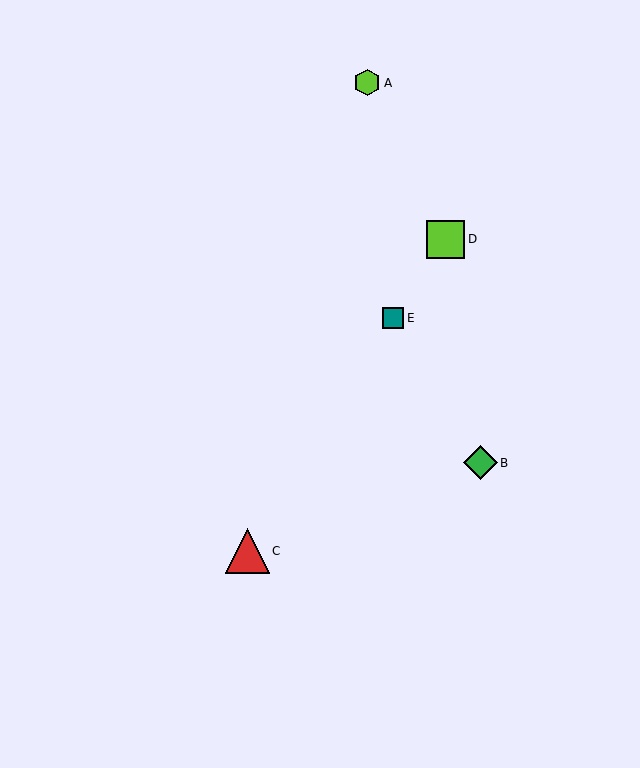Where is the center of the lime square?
The center of the lime square is at (446, 239).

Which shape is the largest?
The red triangle (labeled C) is the largest.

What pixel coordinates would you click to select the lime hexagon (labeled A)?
Click at (367, 83) to select the lime hexagon A.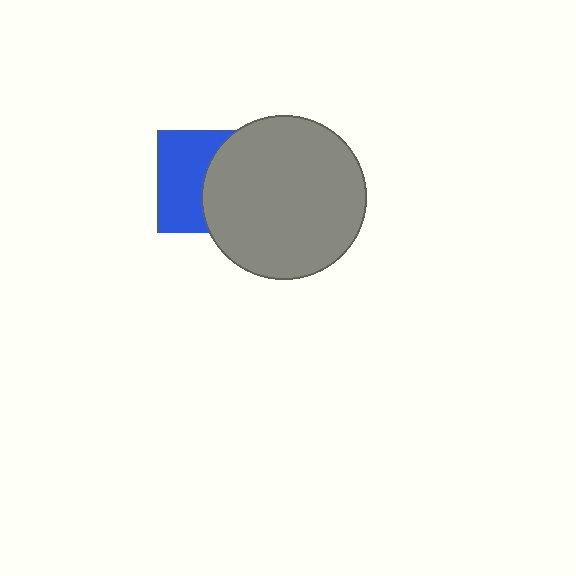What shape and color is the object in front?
The object in front is a gray circle.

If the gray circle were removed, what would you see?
You would see the complete blue square.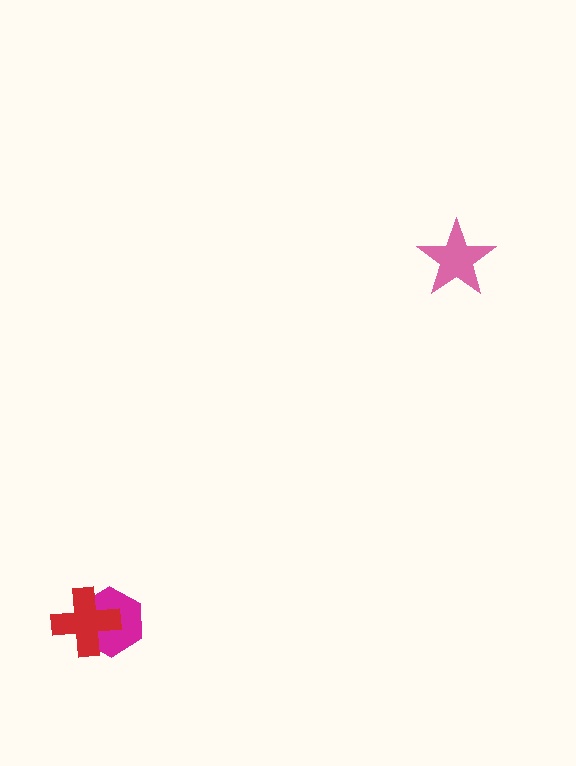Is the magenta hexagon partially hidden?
Yes, it is partially covered by another shape.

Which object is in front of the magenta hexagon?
The red cross is in front of the magenta hexagon.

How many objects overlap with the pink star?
0 objects overlap with the pink star.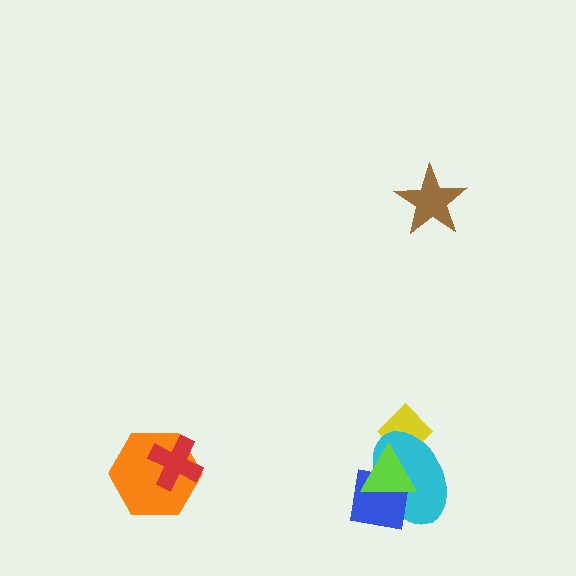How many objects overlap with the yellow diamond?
2 objects overlap with the yellow diamond.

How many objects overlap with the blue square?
2 objects overlap with the blue square.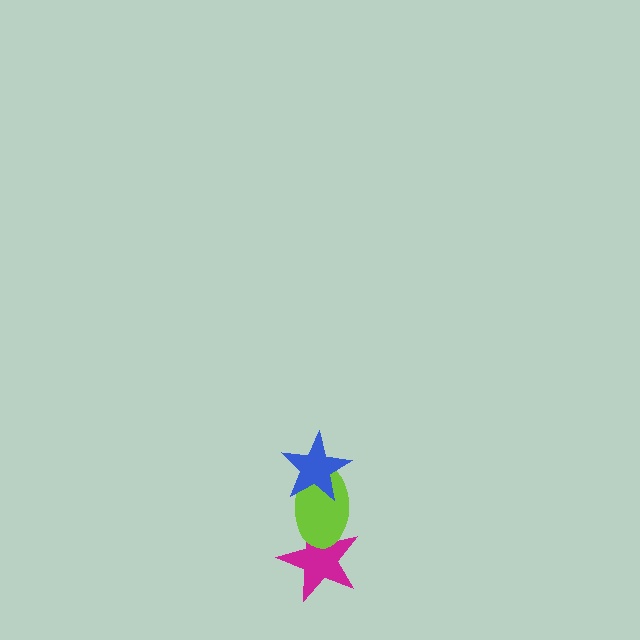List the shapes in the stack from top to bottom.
From top to bottom: the blue star, the lime ellipse, the magenta star.